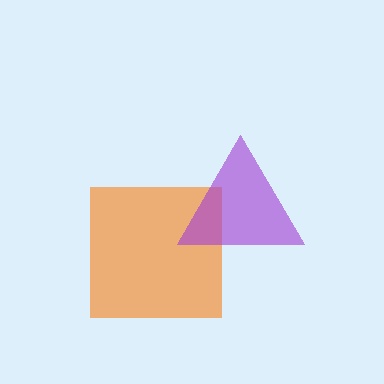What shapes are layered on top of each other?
The layered shapes are: an orange square, a purple triangle.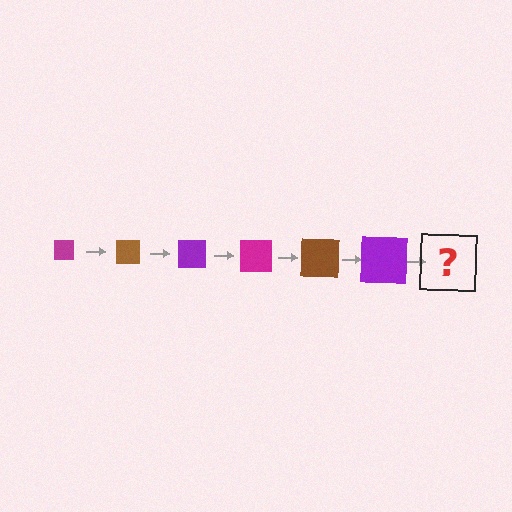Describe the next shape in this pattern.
It should be a magenta square, larger than the previous one.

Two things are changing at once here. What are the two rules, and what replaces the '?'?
The two rules are that the square grows larger each step and the color cycles through magenta, brown, and purple. The '?' should be a magenta square, larger than the previous one.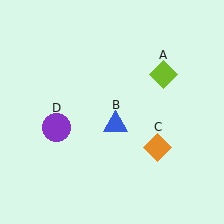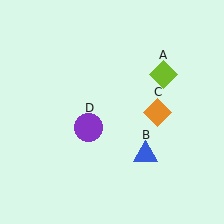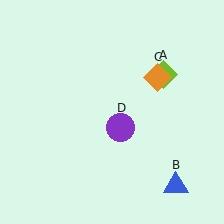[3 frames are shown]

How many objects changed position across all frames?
3 objects changed position: blue triangle (object B), orange diamond (object C), purple circle (object D).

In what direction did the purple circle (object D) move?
The purple circle (object D) moved right.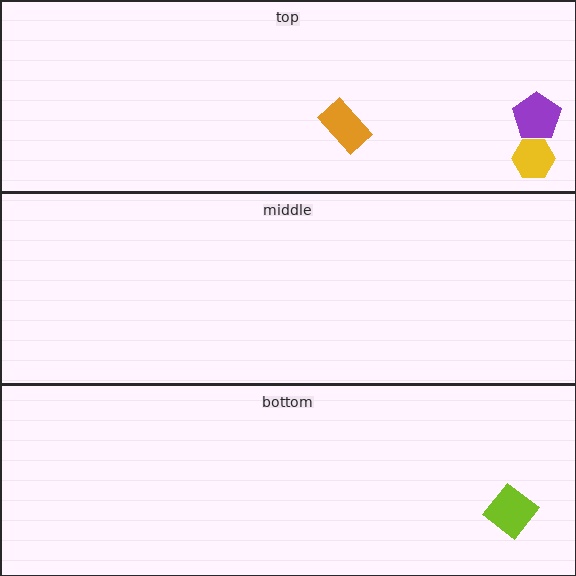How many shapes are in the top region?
3.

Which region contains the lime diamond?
The bottom region.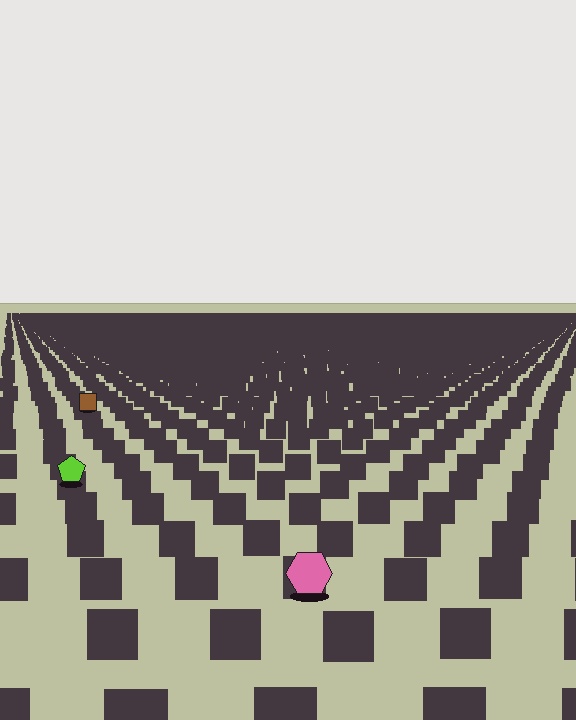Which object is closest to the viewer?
The pink hexagon is closest. The texture marks near it are larger and more spread out.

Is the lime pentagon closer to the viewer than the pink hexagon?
No. The pink hexagon is closer — you can tell from the texture gradient: the ground texture is coarser near it.